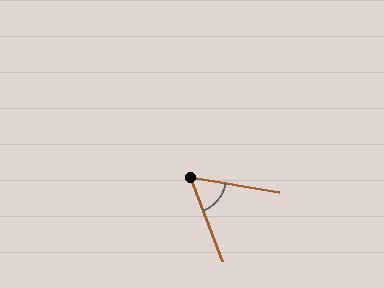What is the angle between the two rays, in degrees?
Approximately 60 degrees.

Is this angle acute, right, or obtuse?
It is acute.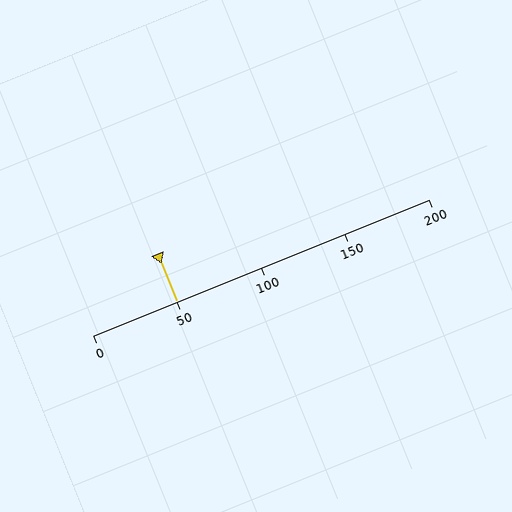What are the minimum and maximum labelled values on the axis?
The axis runs from 0 to 200.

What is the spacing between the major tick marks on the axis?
The major ticks are spaced 50 apart.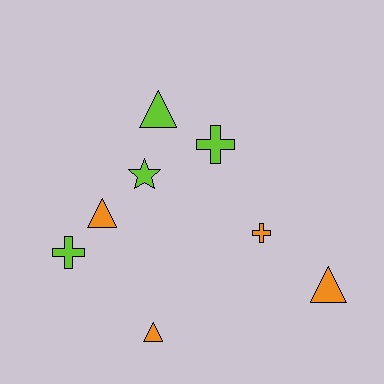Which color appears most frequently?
Orange, with 4 objects.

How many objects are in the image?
There are 8 objects.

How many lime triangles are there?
There is 1 lime triangle.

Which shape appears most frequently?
Triangle, with 4 objects.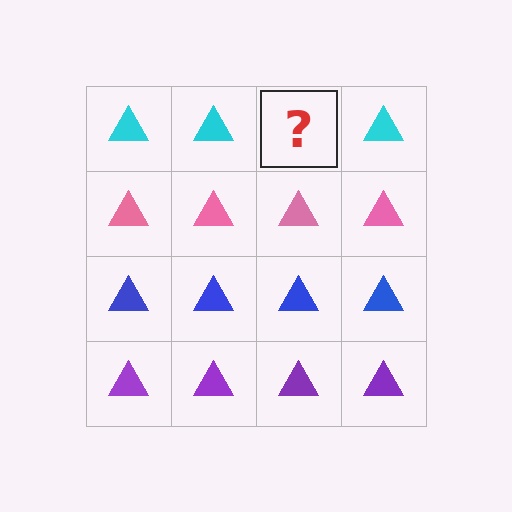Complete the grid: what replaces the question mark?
The question mark should be replaced with a cyan triangle.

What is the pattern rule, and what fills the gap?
The rule is that each row has a consistent color. The gap should be filled with a cyan triangle.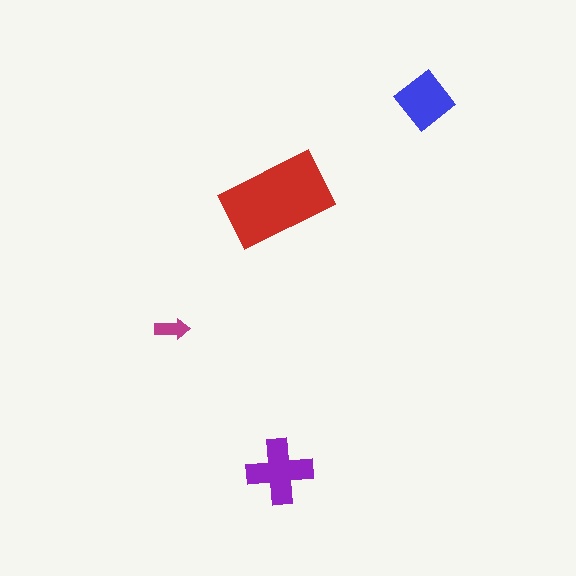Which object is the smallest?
The magenta arrow.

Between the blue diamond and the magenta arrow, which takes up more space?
The blue diamond.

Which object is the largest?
The red rectangle.